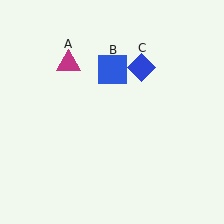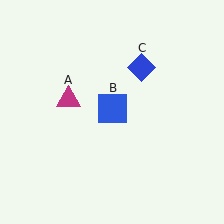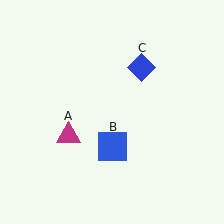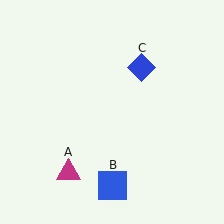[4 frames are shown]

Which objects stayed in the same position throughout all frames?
Blue diamond (object C) remained stationary.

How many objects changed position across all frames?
2 objects changed position: magenta triangle (object A), blue square (object B).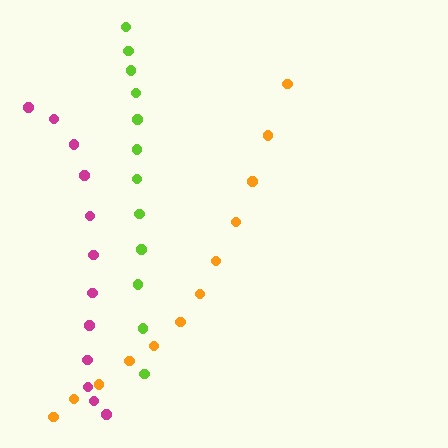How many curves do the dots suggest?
There are 3 distinct paths.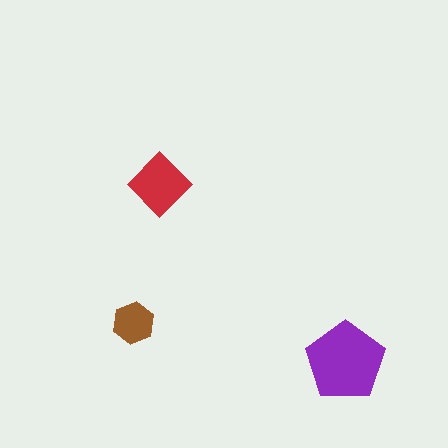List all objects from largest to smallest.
The purple pentagon, the red diamond, the brown hexagon.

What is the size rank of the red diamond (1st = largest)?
2nd.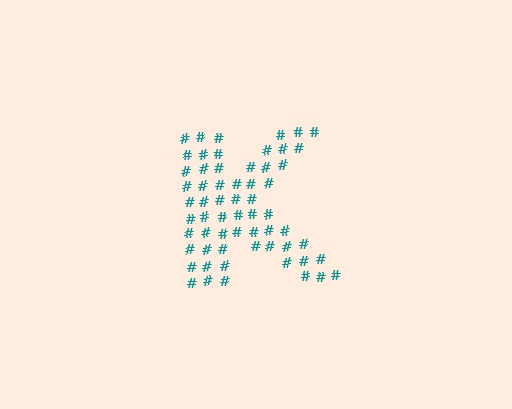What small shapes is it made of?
It is made of small hash symbols.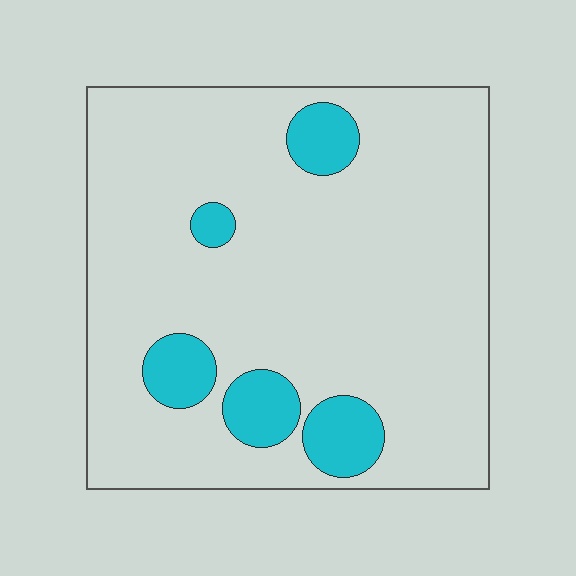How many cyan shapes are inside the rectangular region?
5.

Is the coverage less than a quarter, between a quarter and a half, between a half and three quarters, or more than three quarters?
Less than a quarter.